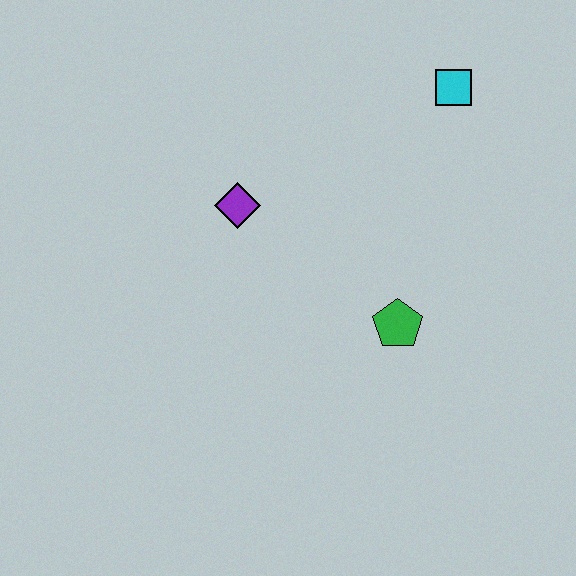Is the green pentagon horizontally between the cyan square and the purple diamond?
Yes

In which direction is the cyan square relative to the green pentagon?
The cyan square is above the green pentagon.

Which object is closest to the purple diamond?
The green pentagon is closest to the purple diamond.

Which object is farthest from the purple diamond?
The cyan square is farthest from the purple diamond.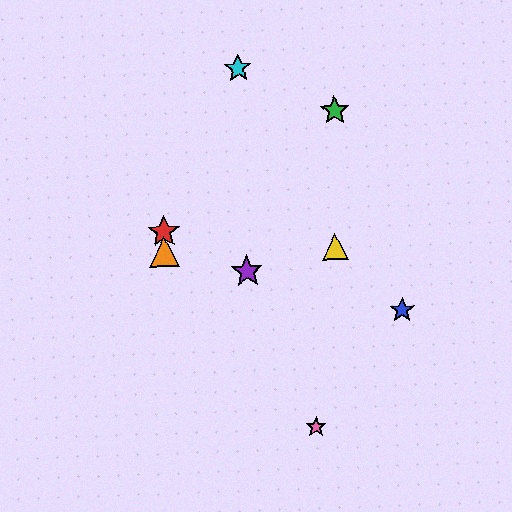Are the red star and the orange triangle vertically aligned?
Yes, both are at x≈164.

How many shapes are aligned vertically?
2 shapes (the red star, the orange triangle) are aligned vertically.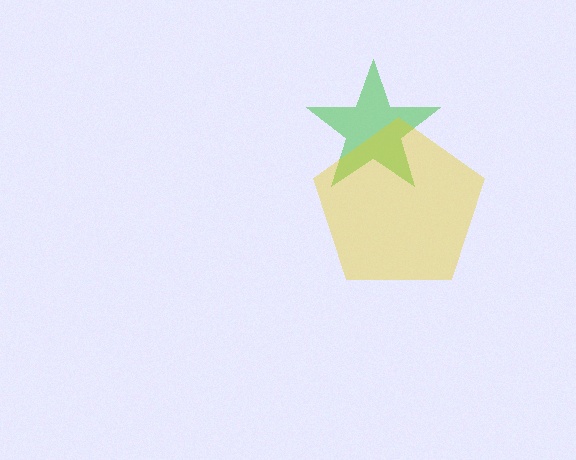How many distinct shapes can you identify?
There are 2 distinct shapes: a green star, a yellow pentagon.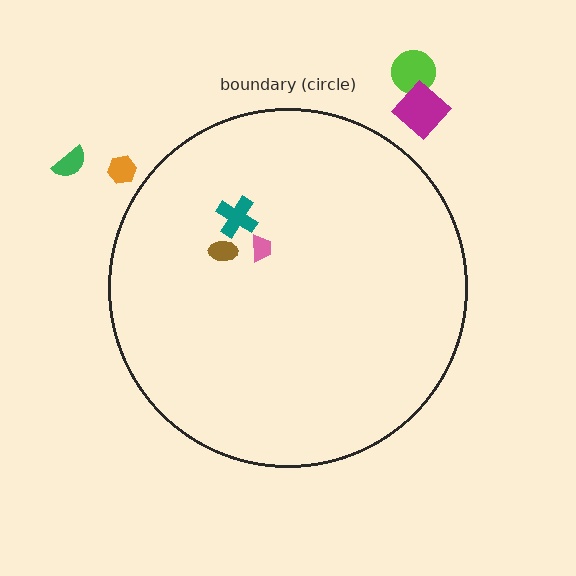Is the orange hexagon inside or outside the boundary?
Outside.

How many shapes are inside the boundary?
3 inside, 4 outside.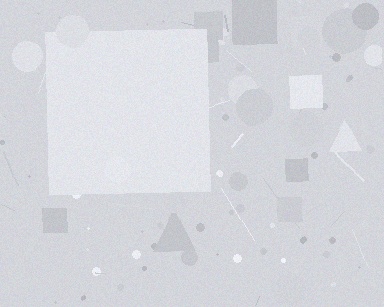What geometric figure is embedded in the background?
A square is embedded in the background.